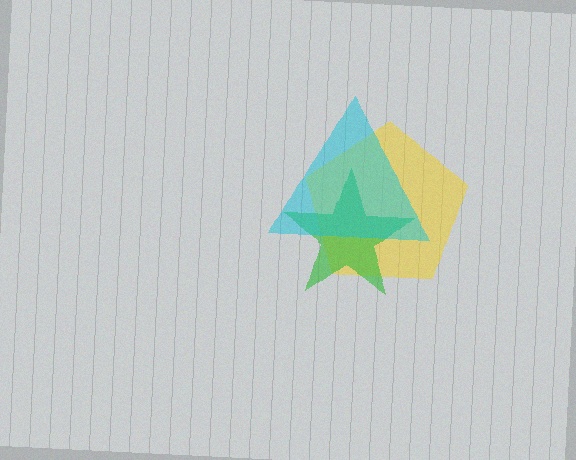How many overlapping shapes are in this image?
There are 3 overlapping shapes in the image.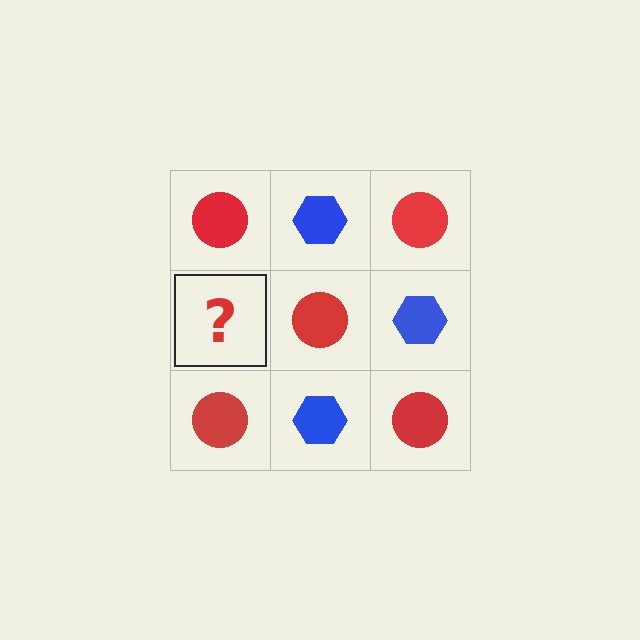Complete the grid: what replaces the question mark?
The question mark should be replaced with a blue hexagon.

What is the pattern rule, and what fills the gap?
The rule is that it alternates red circle and blue hexagon in a checkerboard pattern. The gap should be filled with a blue hexagon.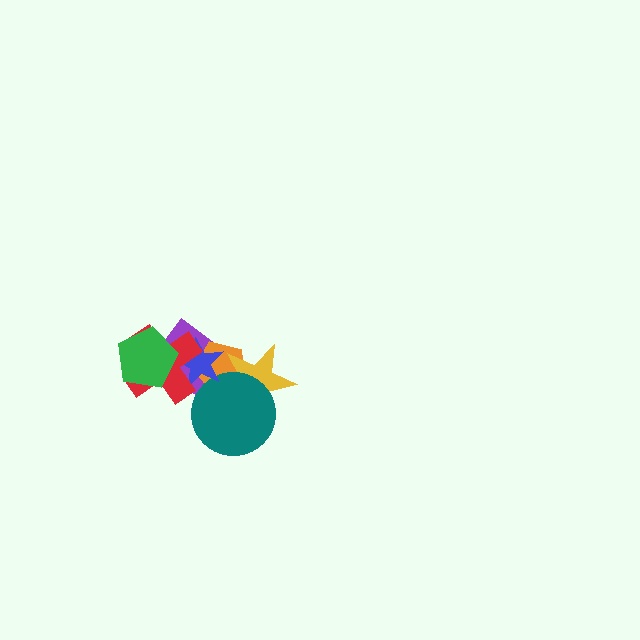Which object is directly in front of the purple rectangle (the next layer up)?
The orange pentagon is directly in front of the purple rectangle.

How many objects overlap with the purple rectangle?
6 objects overlap with the purple rectangle.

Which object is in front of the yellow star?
The teal circle is in front of the yellow star.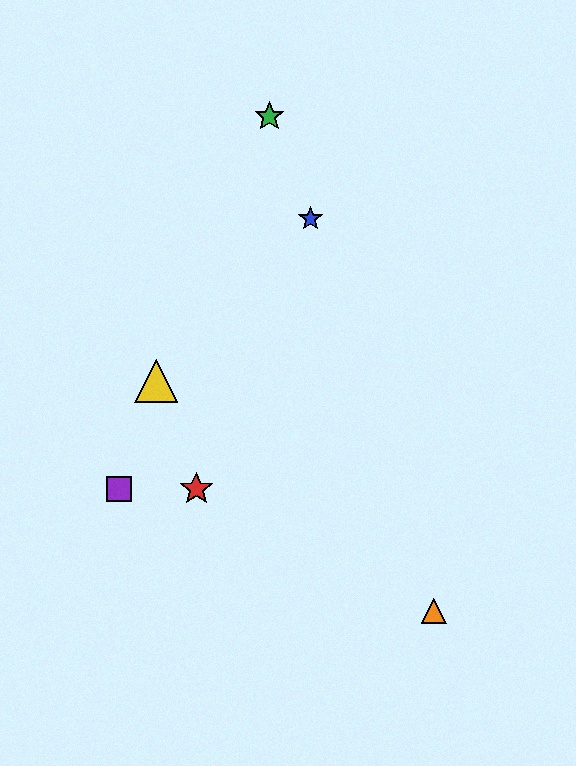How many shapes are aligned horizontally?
2 shapes (the red star, the purple square) are aligned horizontally.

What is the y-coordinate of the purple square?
The purple square is at y≈489.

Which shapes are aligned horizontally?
The red star, the purple square are aligned horizontally.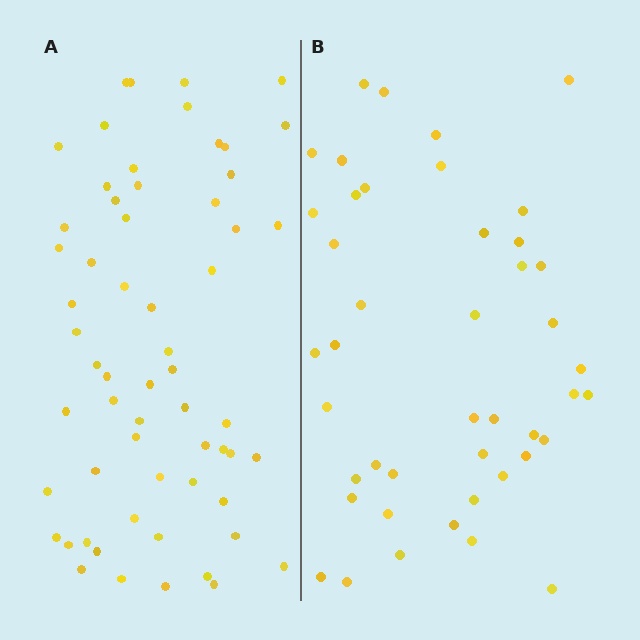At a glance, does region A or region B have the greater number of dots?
Region A (the left region) has more dots.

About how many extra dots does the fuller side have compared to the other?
Region A has approximately 15 more dots than region B.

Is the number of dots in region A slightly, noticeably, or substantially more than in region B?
Region A has noticeably more, but not dramatically so. The ratio is roughly 1.4 to 1.